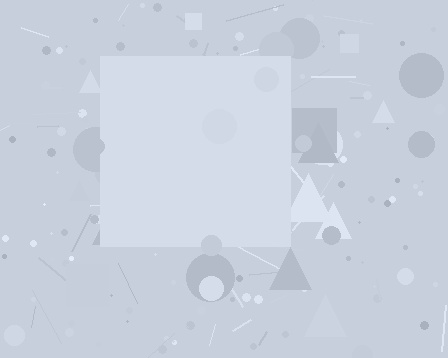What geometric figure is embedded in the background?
A square is embedded in the background.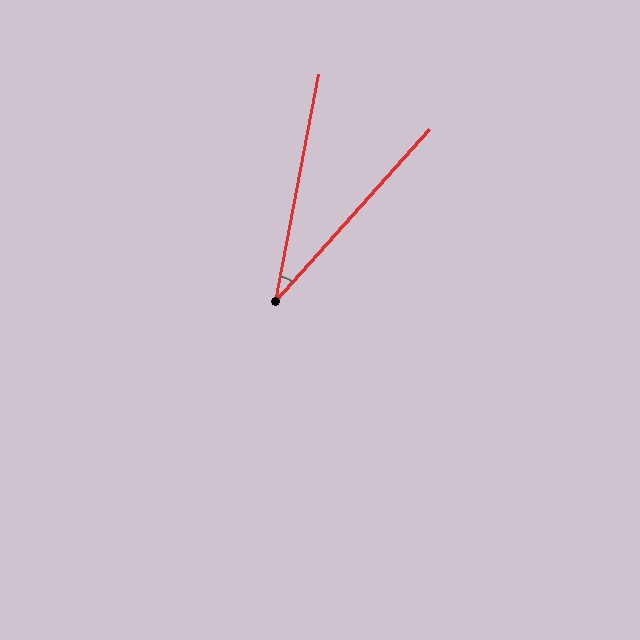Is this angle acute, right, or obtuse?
It is acute.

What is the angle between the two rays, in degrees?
Approximately 31 degrees.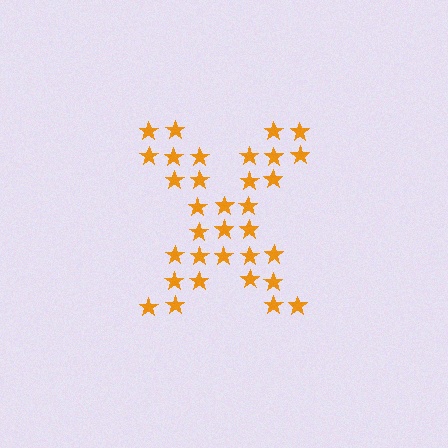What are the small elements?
The small elements are stars.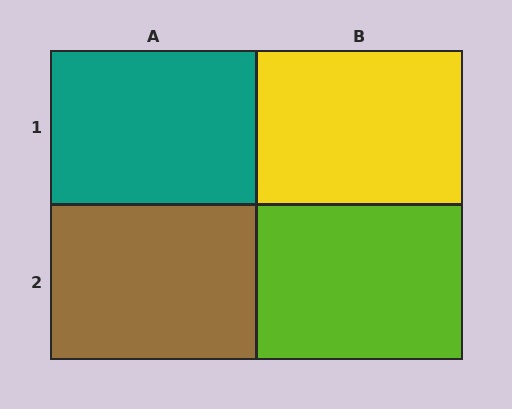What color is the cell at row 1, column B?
Yellow.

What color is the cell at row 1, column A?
Teal.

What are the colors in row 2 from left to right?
Brown, lime.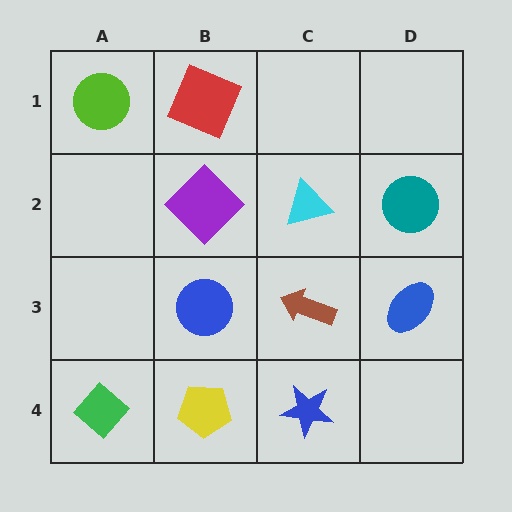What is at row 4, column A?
A green diamond.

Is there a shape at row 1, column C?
No, that cell is empty.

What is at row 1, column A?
A lime circle.